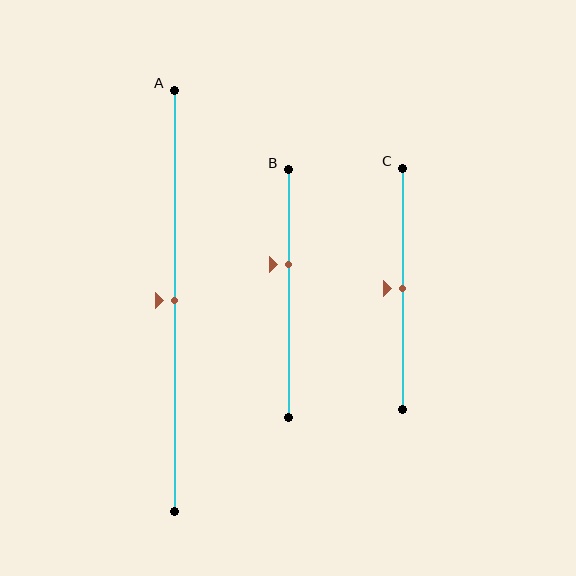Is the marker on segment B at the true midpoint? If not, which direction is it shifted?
No, the marker on segment B is shifted upward by about 12% of the segment length.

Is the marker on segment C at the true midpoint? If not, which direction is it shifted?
Yes, the marker on segment C is at the true midpoint.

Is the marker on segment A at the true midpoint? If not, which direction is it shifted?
Yes, the marker on segment A is at the true midpoint.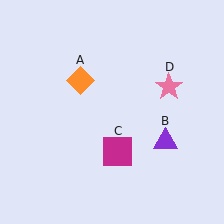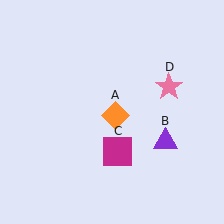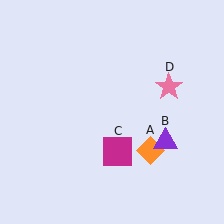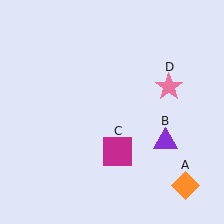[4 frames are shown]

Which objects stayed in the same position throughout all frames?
Purple triangle (object B) and magenta square (object C) and pink star (object D) remained stationary.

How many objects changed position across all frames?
1 object changed position: orange diamond (object A).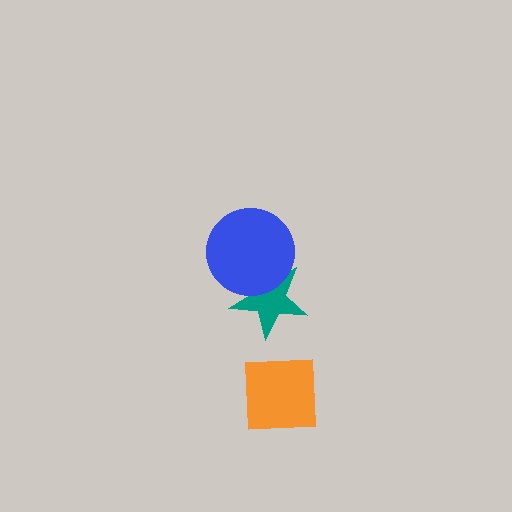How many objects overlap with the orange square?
0 objects overlap with the orange square.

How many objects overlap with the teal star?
1 object overlaps with the teal star.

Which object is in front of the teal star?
The blue circle is in front of the teal star.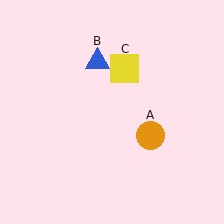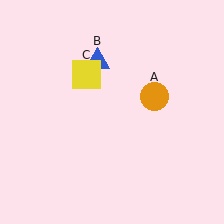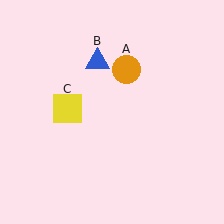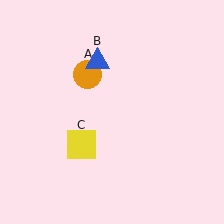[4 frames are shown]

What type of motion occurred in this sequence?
The orange circle (object A), yellow square (object C) rotated counterclockwise around the center of the scene.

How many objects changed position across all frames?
2 objects changed position: orange circle (object A), yellow square (object C).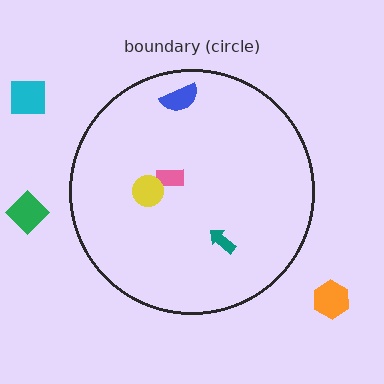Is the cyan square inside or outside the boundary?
Outside.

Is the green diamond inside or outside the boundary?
Outside.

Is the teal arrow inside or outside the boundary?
Inside.